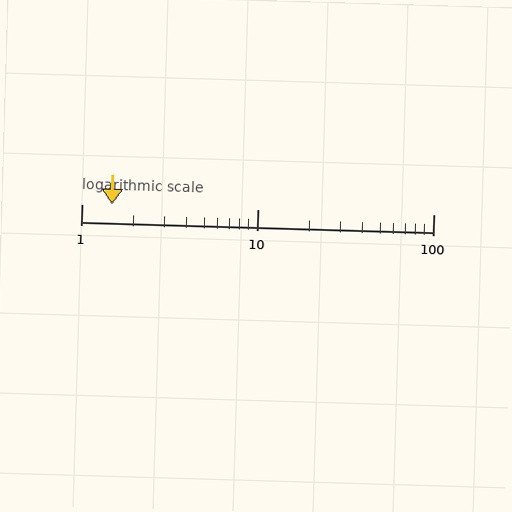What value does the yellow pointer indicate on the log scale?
The pointer indicates approximately 1.5.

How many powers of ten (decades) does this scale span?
The scale spans 2 decades, from 1 to 100.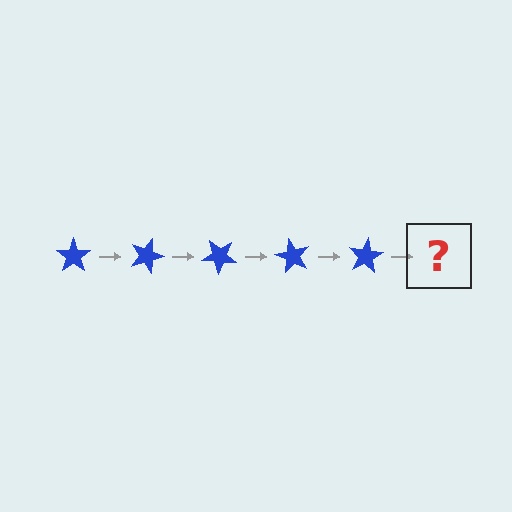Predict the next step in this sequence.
The next step is a blue star rotated 100 degrees.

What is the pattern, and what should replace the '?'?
The pattern is that the star rotates 20 degrees each step. The '?' should be a blue star rotated 100 degrees.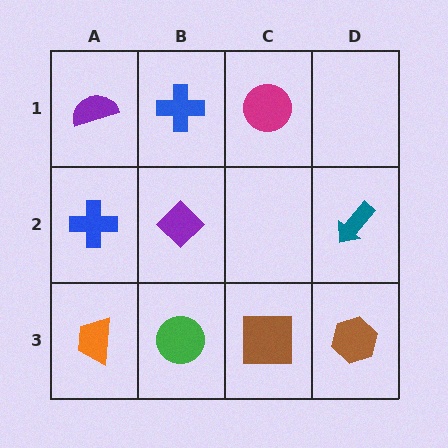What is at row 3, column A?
An orange trapezoid.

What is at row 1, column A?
A purple semicircle.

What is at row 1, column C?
A magenta circle.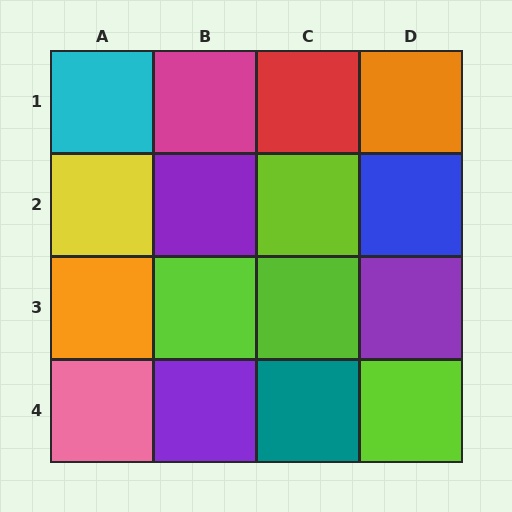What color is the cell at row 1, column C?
Red.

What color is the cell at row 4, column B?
Purple.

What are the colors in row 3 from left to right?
Orange, lime, lime, purple.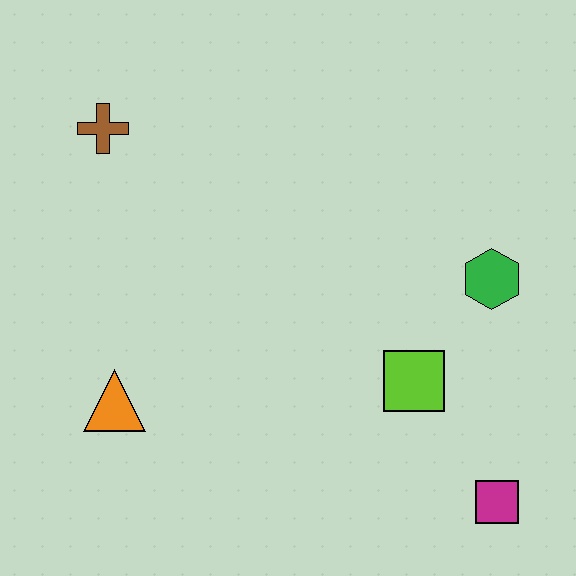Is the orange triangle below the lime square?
Yes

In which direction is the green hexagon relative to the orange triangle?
The green hexagon is to the right of the orange triangle.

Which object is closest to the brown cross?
The orange triangle is closest to the brown cross.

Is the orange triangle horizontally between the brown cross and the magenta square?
Yes